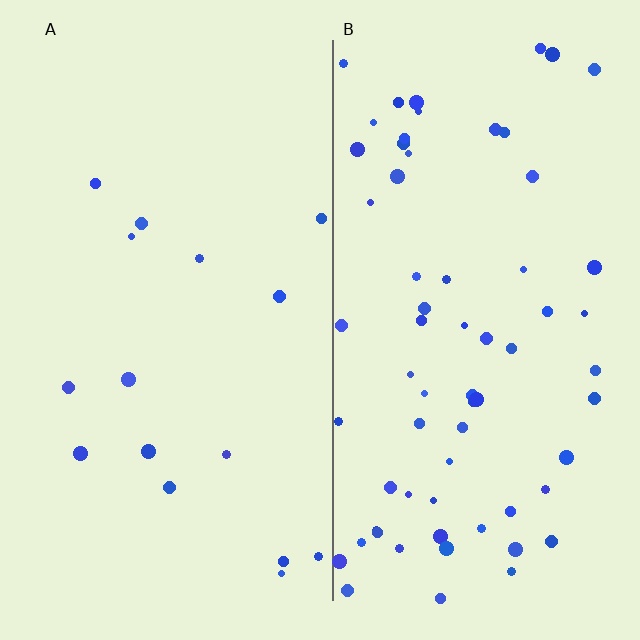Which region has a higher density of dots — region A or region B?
B (the right).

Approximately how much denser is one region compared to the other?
Approximately 4.0× — region B over region A.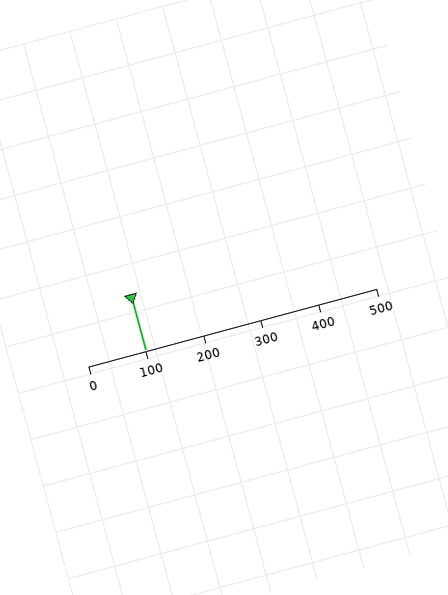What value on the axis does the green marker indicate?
The marker indicates approximately 100.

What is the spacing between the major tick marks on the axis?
The major ticks are spaced 100 apart.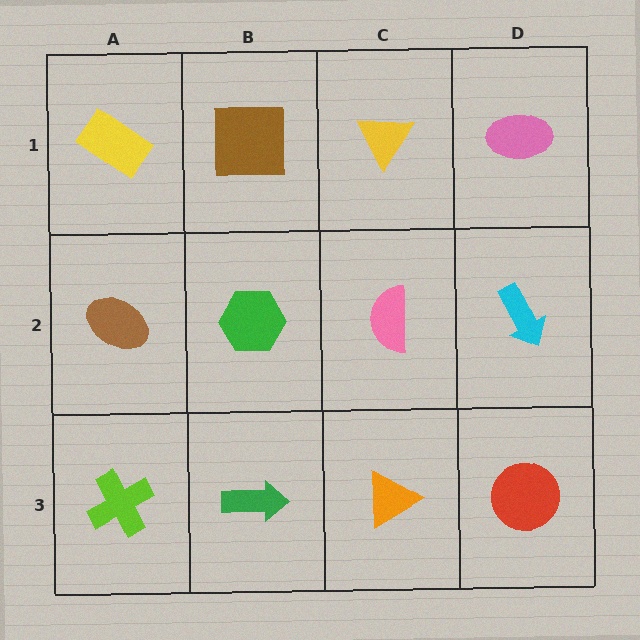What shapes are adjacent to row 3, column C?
A pink semicircle (row 2, column C), a green arrow (row 3, column B), a red circle (row 3, column D).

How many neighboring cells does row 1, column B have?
3.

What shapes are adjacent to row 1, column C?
A pink semicircle (row 2, column C), a brown square (row 1, column B), a pink ellipse (row 1, column D).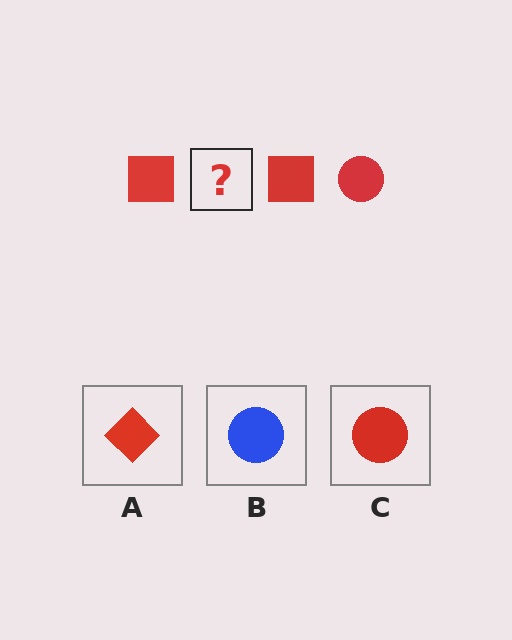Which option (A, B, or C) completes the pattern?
C.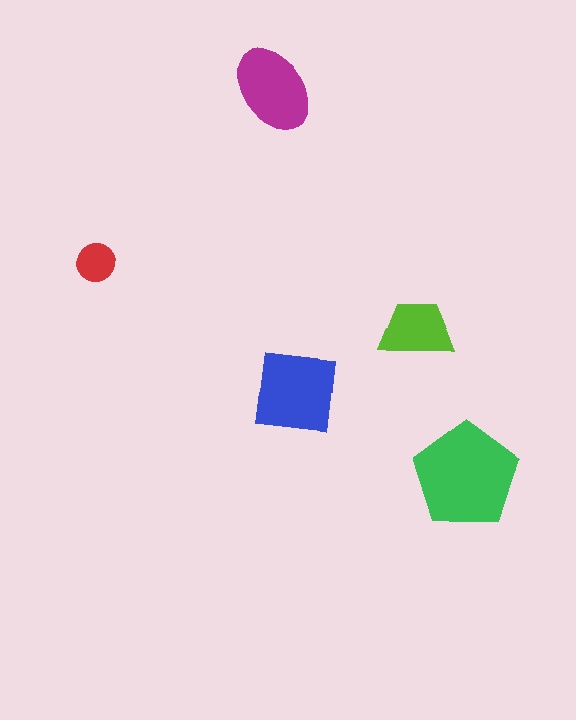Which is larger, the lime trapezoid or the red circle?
The lime trapezoid.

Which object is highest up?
The magenta ellipse is topmost.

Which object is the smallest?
The red circle.